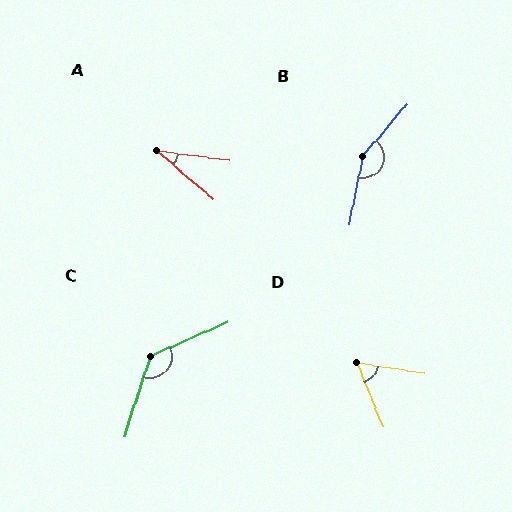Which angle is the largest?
B, at approximately 151 degrees.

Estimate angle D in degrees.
Approximately 58 degrees.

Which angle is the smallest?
A, at approximately 33 degrees.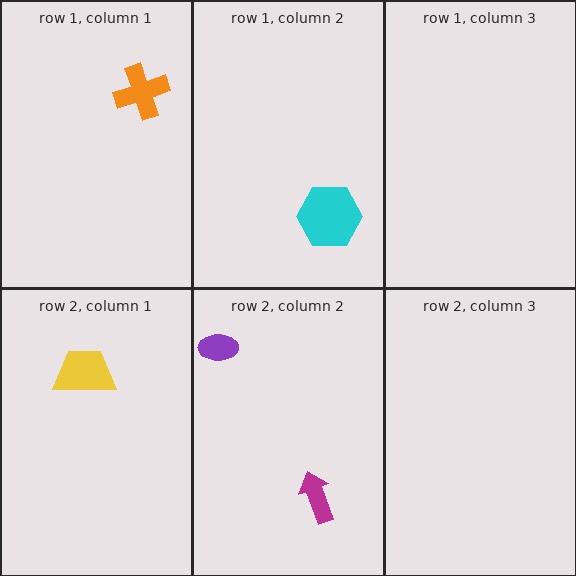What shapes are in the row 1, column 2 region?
The cyan hexagon.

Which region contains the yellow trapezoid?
The row 2, column 1 region.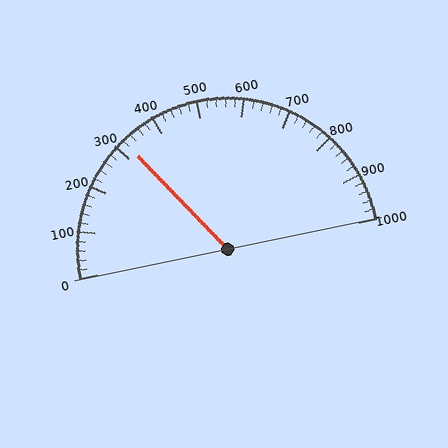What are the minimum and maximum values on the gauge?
The gauge ranges from 0 to 1000.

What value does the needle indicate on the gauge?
The needle indicates approximately 320.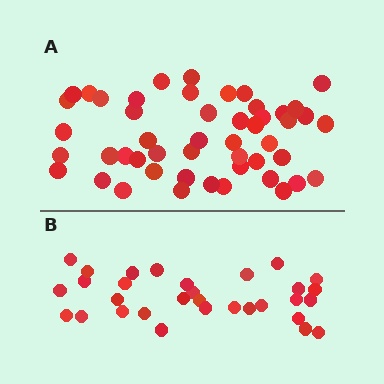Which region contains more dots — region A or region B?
Region A (the top region) has more dots.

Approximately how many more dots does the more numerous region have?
Region A has approximately 20 more dots than region B.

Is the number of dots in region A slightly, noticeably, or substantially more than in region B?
Region A has substantially more. The ratio is roughly 1.6 to 1.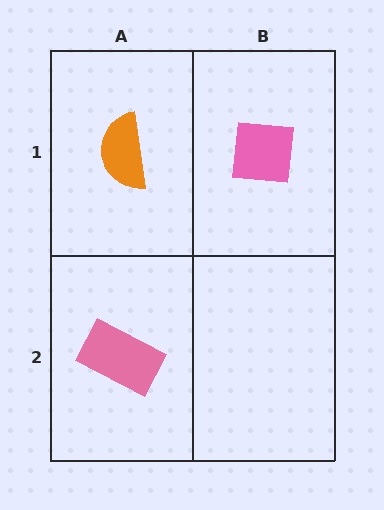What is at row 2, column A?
A pink rectangle.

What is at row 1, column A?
An orange semicircle.